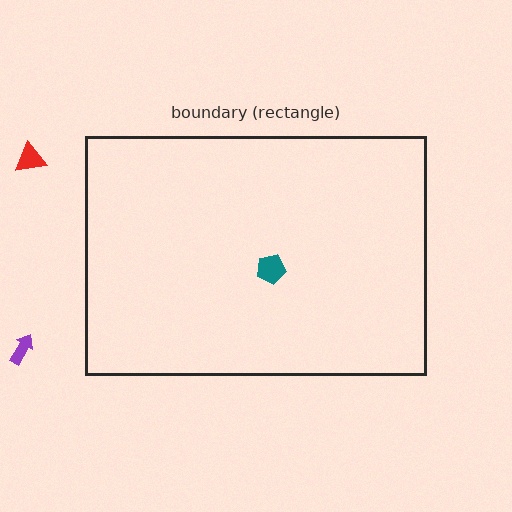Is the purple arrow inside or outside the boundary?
Outside.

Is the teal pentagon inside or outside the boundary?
Inside.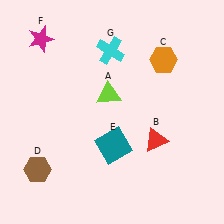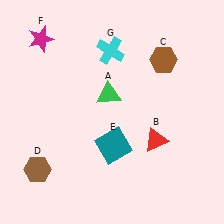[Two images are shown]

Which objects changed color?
A changed from lime to green. C changed from orange to brown.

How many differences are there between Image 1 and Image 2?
There are 2 differences between the two images.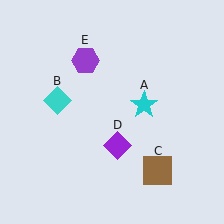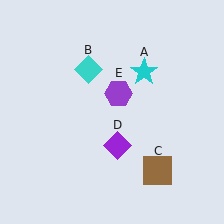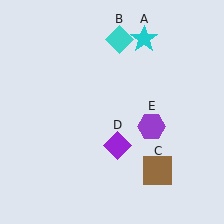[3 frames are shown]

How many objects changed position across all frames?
3 objects changed position: cyan star (object A), cyan diamond (object B), purple hexagon (object E).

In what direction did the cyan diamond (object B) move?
The cyan diamond (object B) moved up and to the right.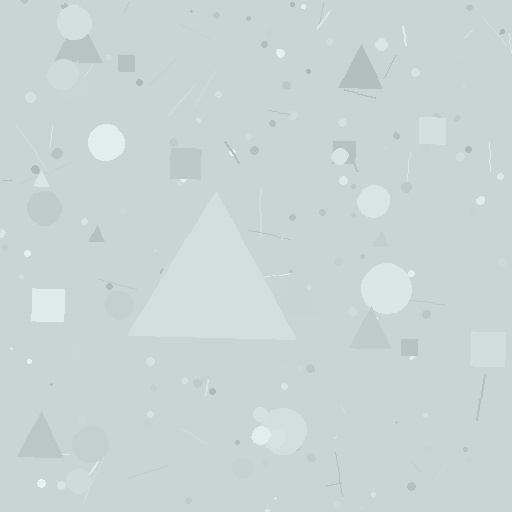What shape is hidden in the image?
A triangle is hidden in the image.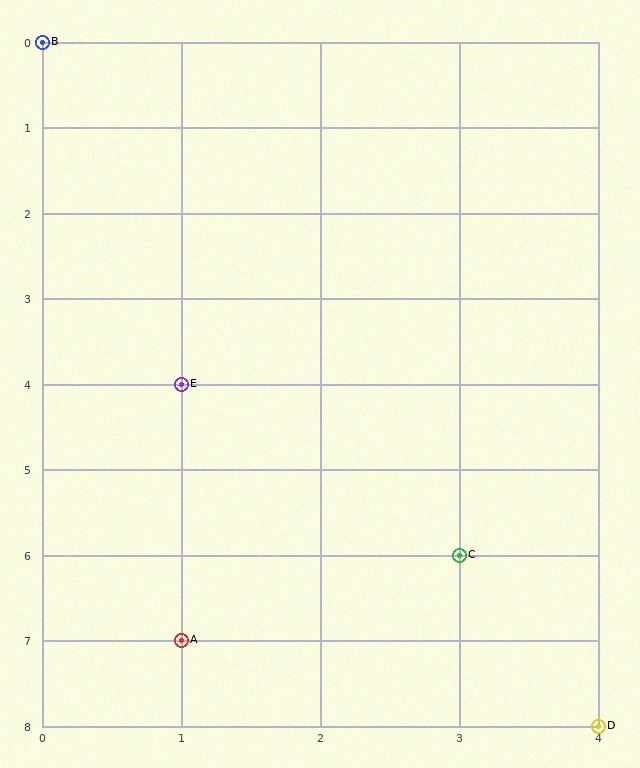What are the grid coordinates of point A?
Point A is at grid coordinates (1, 7).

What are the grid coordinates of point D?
Point D is at grid coordinates (4, 8).